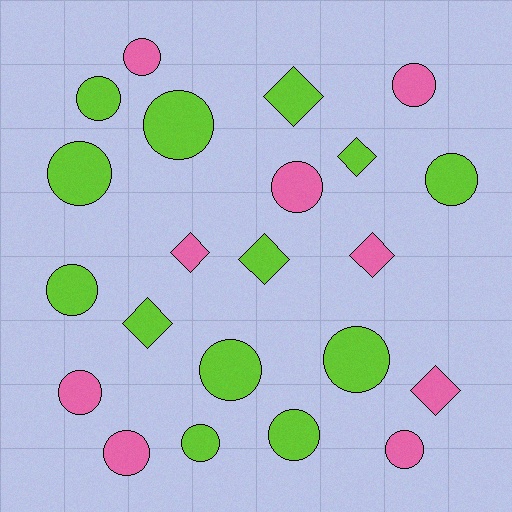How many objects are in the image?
There are 22 objects.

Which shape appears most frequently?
Circle, with 15 objects.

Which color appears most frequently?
Lime, with 13 objects.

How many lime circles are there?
There are 9 lime circles.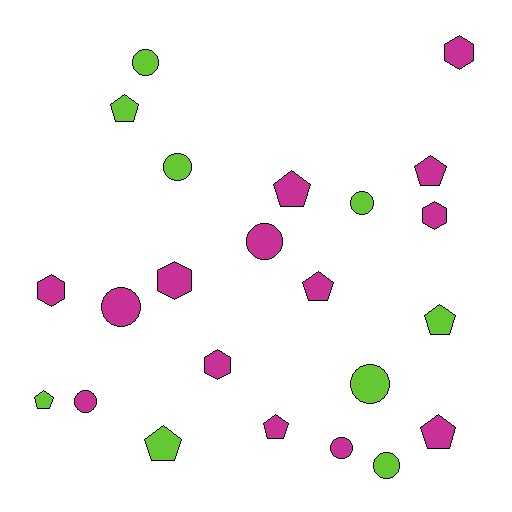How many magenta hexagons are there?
There are 5 magenta hexagons.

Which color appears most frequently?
Magenta, with 14 objects.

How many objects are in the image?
There are 23 objects.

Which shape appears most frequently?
Circle, with 9 objects.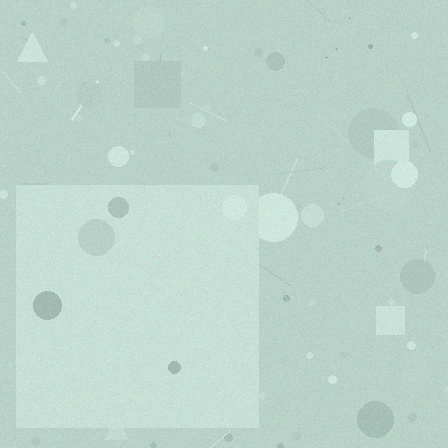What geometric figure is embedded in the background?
A square is embedded in the background.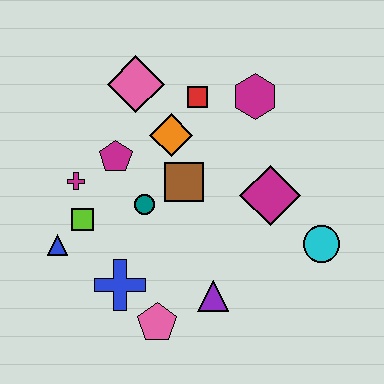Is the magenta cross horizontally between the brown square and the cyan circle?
No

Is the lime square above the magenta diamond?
No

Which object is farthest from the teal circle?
The cyan circle is farthest from the teal circle.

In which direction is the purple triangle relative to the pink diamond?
The purple triangle is below the pink diamond.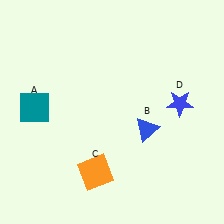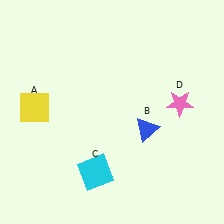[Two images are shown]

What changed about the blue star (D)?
In Image 1, D is blue. In Image 2, it changed to pink.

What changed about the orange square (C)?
In Image 1, C is orange. In Image 2, it changed to cyan.